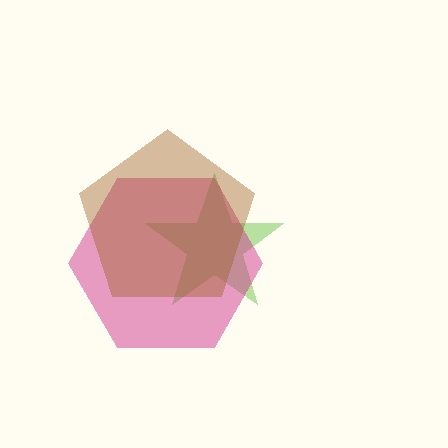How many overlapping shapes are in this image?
There are 3 overlapping shapes in the image.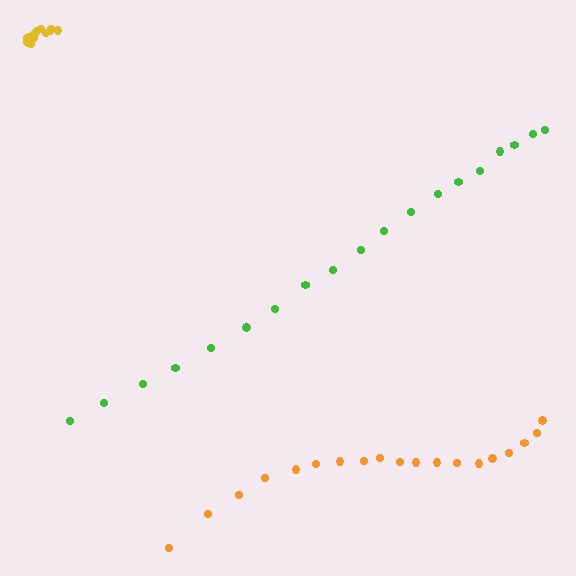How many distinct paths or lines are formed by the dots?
There are 3 distinct paths.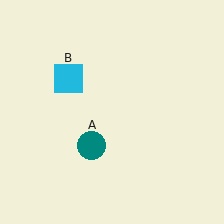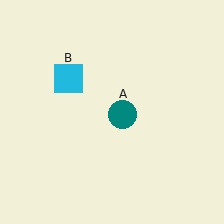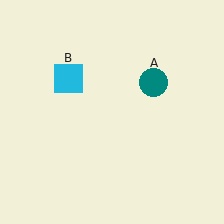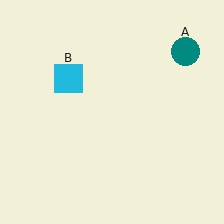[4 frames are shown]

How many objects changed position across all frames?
1 object changed position: teal circle (object A).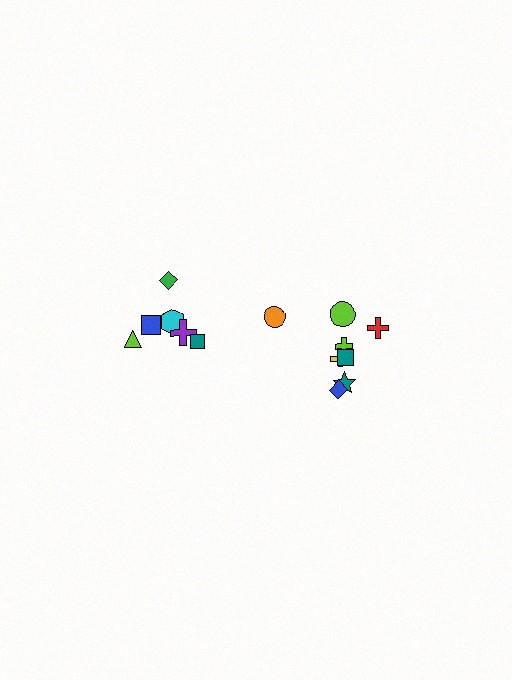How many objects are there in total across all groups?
There are 14 objects.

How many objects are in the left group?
There are 6 objects.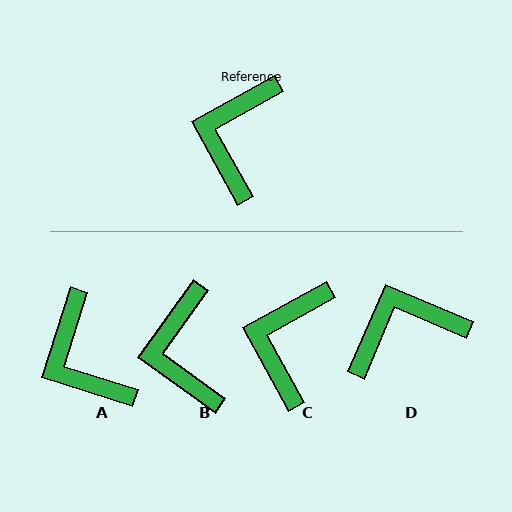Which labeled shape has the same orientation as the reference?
C.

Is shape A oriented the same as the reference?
No, it is off by about 44 degrees.